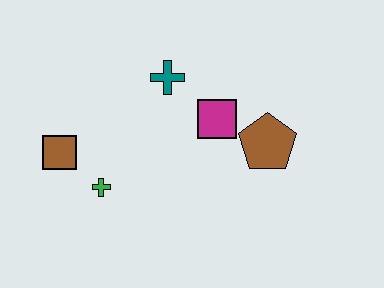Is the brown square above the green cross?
Yes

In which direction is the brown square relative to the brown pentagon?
The brown square is to the left of the brown pentagon.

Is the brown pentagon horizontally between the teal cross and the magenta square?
No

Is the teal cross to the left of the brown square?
No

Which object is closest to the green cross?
The brown square is closest to the green cross.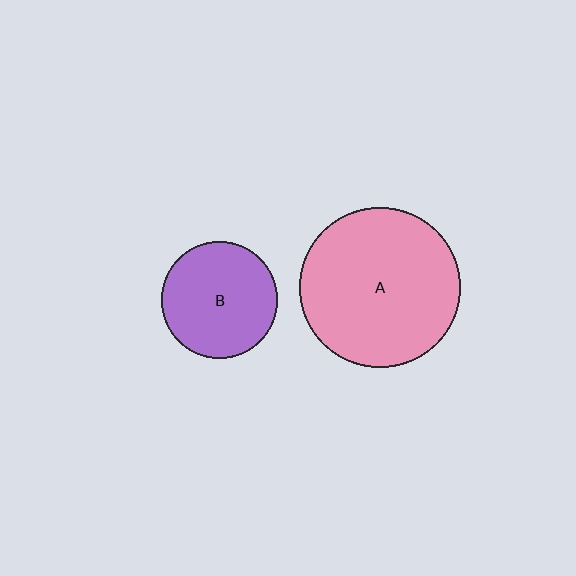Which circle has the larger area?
Circle A (pink).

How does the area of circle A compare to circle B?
Approximately 1.9 times.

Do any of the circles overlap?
No, none of the circles overlap.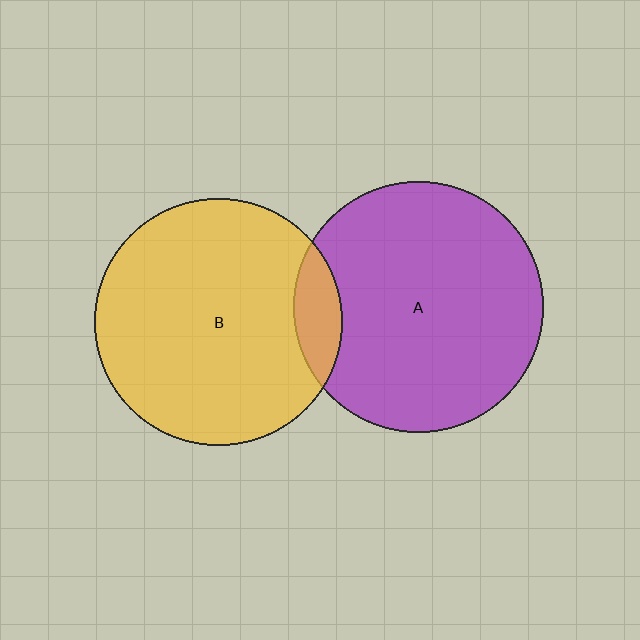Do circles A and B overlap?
Yes.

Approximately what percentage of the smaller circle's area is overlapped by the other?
Approximately 10%.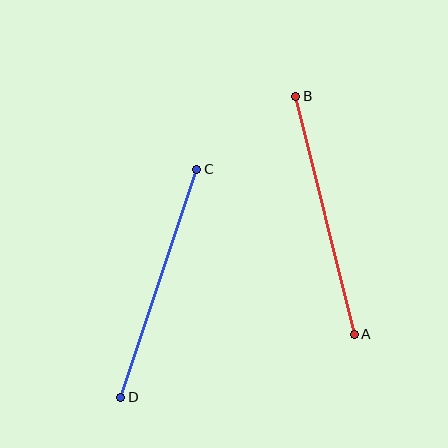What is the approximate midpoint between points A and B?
The midpoint is at approximately (325, 215) pixels.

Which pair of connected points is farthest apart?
Points A and B are farthest apart.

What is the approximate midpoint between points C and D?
The midpoint is at approximately (159, 283) pixels.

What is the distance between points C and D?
The distance is approximately 240 pixels.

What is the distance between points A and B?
The distance is approximately 245 pixels.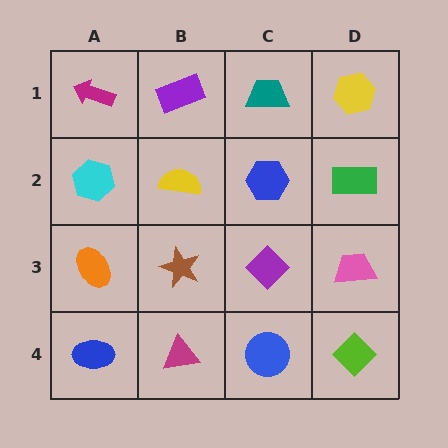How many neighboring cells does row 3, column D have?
3.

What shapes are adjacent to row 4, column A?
An orange ellipse (row 3, column A), a magenta triangle (row 4, column B).